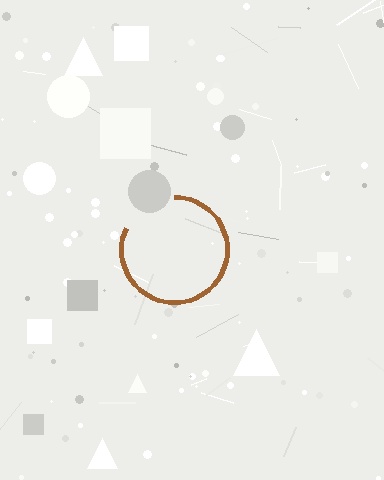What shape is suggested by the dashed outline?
The dashed outline suggests a circle.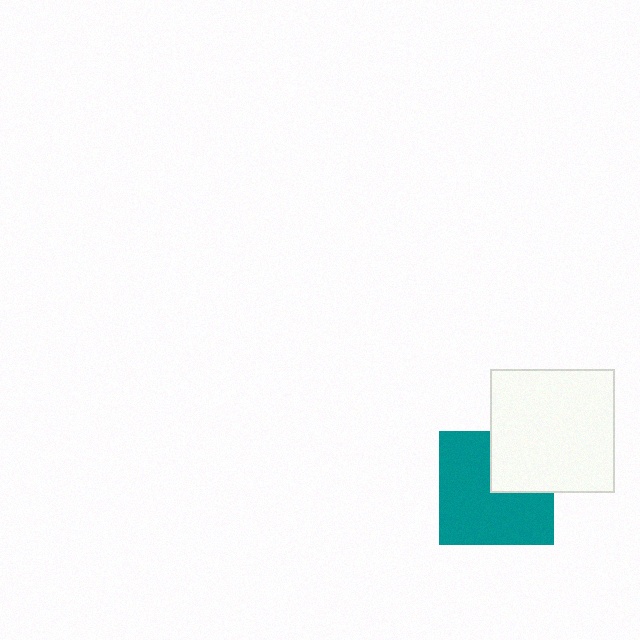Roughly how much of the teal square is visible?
Most of it is visible (roughly 69%).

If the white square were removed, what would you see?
You would see the complete teal square.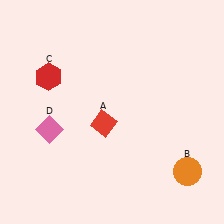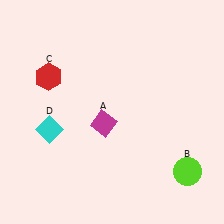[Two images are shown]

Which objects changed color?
A changed from red to magenta. B changed from orange to lime. D changed from pink to cyan.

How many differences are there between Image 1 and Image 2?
There are 3 differences between the two images.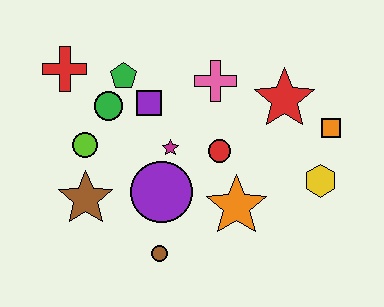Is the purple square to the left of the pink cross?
Yes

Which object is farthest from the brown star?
The orange square is farthest from the brown star.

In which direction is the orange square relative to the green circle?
The orange square is to the right of the green circle.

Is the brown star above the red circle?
No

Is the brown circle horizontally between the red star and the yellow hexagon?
No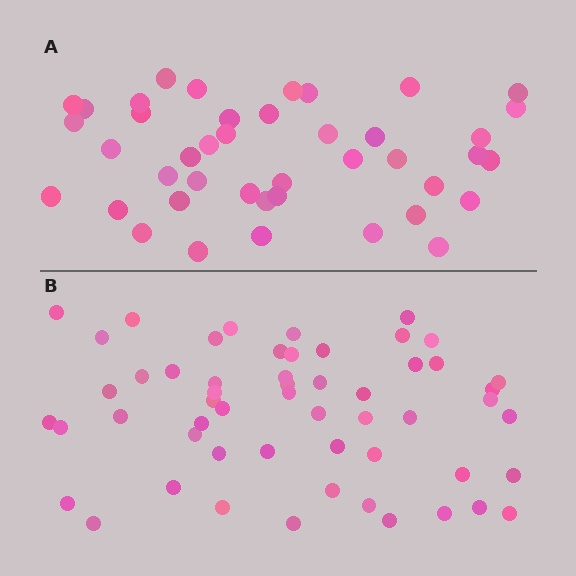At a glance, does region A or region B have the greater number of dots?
Region B (the bottom region) has more dots.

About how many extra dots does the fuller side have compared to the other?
Region B has approximately 15 more dots than region A.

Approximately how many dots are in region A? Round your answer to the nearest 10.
About 40 dots. (The exact count is 42, which rounds to 40.)